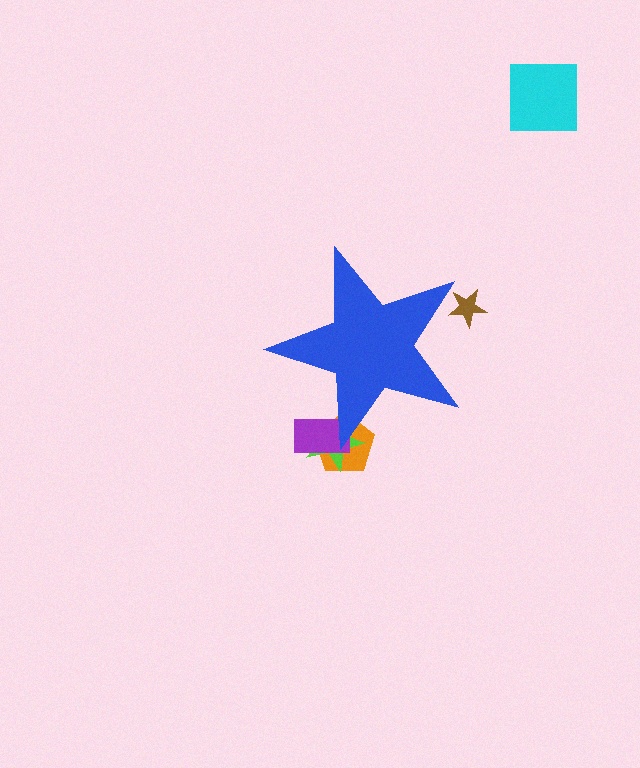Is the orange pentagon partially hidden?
Yes, the orange pentagon is partially hidden behind the blue star.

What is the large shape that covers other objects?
A blue star.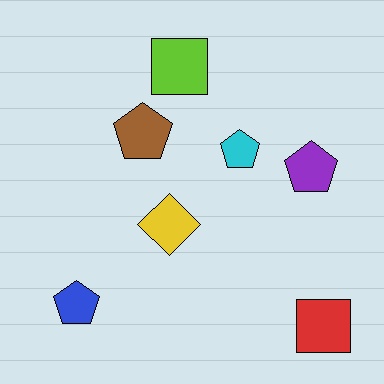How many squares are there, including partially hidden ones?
There are 2 squares.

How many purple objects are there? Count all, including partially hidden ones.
There is 1 purple object.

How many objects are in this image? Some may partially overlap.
There are 7 objects.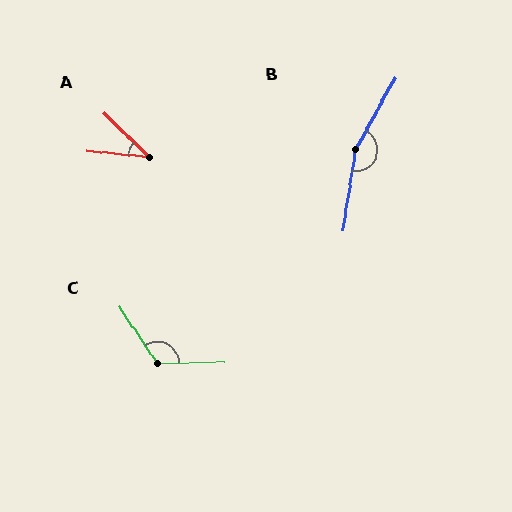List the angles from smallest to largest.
A (38°), C (122°), B (160°).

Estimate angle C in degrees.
Approximately 122 degrees.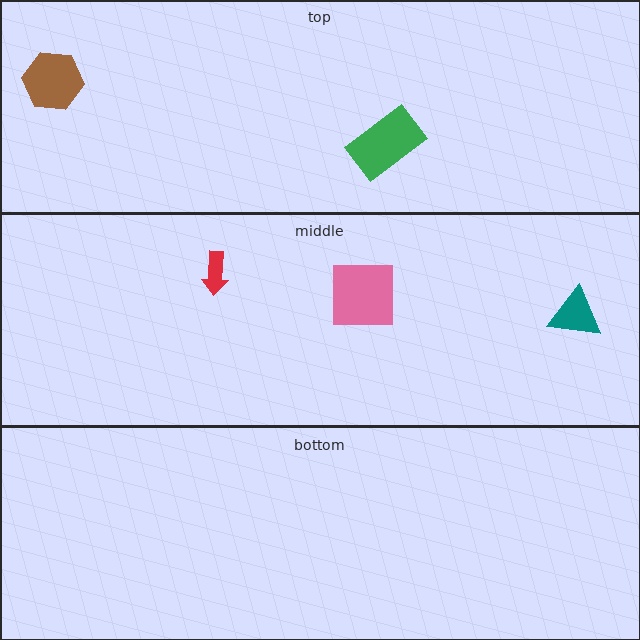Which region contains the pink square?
The middle region.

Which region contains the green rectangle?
The top region.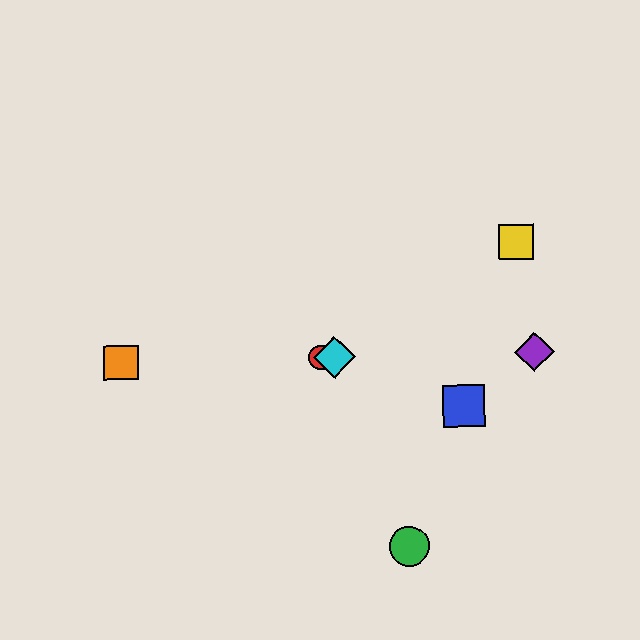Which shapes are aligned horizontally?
The red circle, the purple diamond, the orange square, the cyan diamond are aligned horizontally.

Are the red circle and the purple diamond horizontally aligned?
Yes, both are at y≈357.